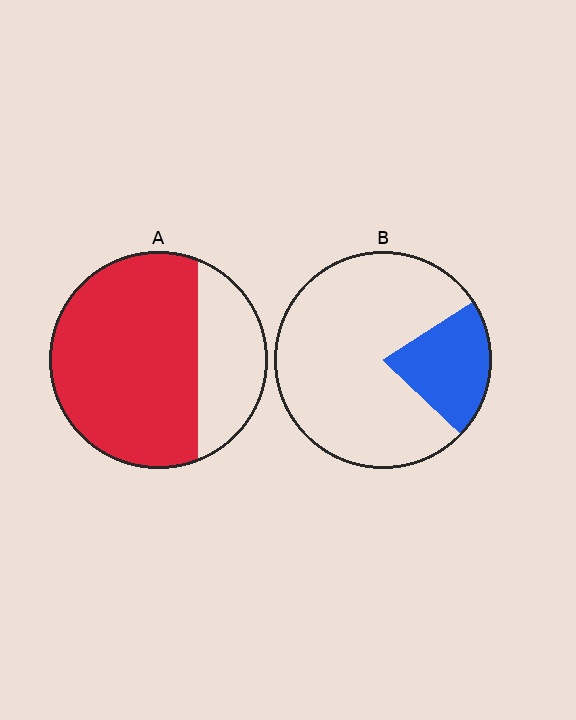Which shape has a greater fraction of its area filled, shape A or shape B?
Shape A.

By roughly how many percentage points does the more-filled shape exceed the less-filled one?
By roughly 50 percentage points (A over B).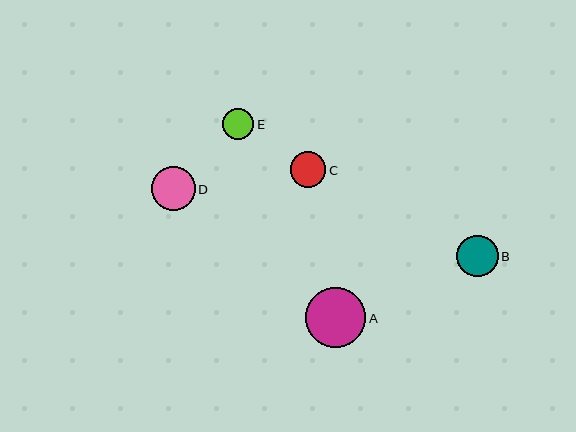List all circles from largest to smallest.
From largest to smallest: A, D, B, C, E.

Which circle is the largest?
Circle A is the largest with a size of approximately 60 pixels.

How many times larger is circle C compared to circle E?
Circle C is approximately 1.1 times the size of circle E.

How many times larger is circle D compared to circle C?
Circle D is approximately 1.2 times the size of circle C.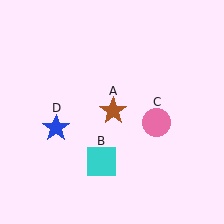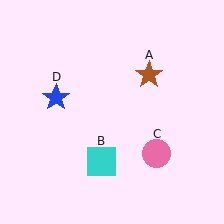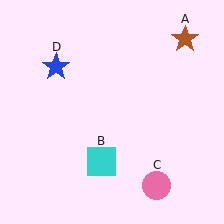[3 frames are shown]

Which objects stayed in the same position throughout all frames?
Cyan square (object B) remained stationary.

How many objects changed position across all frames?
3 objects changed position: brown star (object A), pink circle (object C), blue star (object D).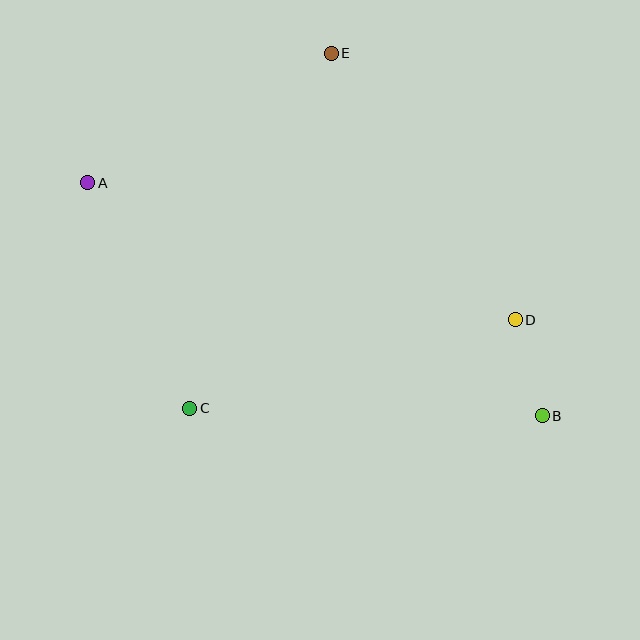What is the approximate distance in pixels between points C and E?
The distance between C and E is approximately 382 pixels.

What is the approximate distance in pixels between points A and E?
The distance between A and E is approximately 276 pixels.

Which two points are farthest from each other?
Points A and B are farthest from each other.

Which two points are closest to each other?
Points B and D are closest to each other.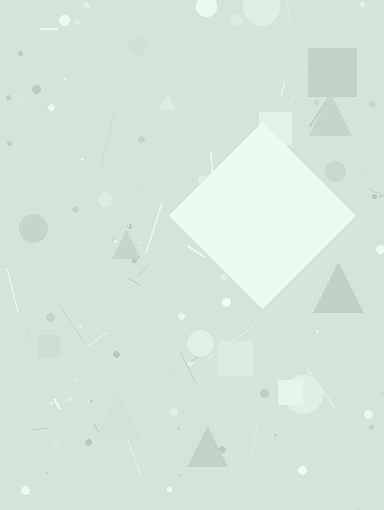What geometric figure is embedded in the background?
A diamond is embedded in the background.